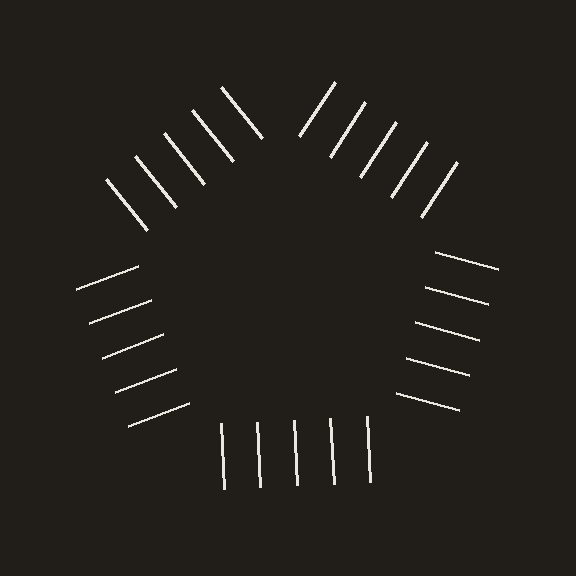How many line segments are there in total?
25 — 5 along each of the 5 edges.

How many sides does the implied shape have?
5 sides — the line-ends trace a pentagon.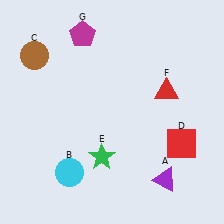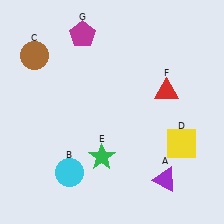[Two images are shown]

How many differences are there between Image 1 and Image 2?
There is 1 difference between the two images.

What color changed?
The square (D) changed from red in Image 1 to yellow in Image 2.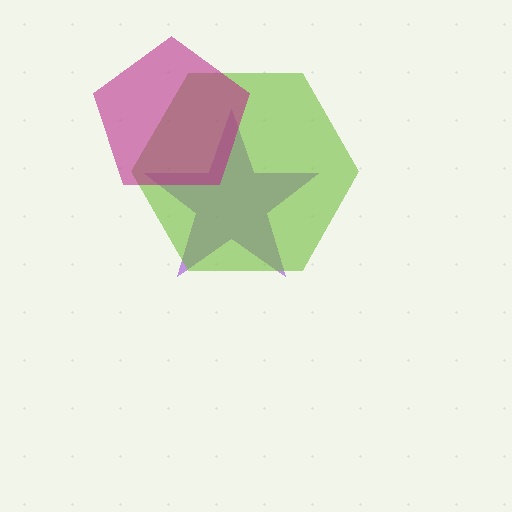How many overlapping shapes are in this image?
There are 3 overlapping shapes in the image.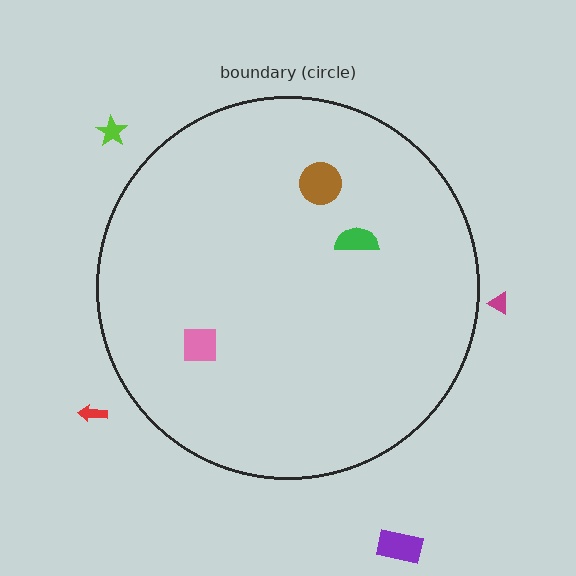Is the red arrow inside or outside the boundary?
Outside.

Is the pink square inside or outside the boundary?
Inside.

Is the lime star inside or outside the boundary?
Outside.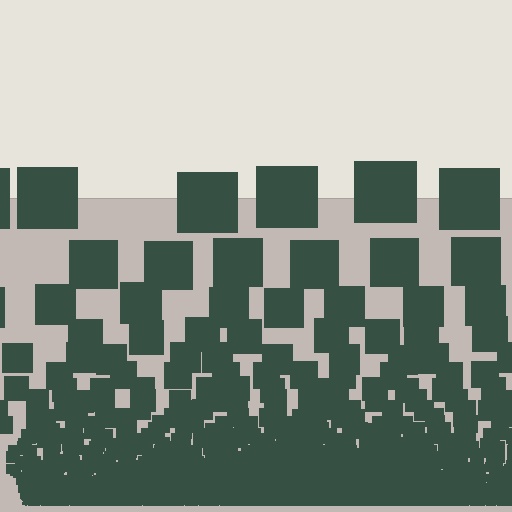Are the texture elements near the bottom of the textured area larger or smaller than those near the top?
Smaller. The gradient is inverted — elements near the bottom are smaller and denser.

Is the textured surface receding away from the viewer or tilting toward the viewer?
The surface appears to tilt toward the viewer. Texture elements get larger and sparser toward the top.